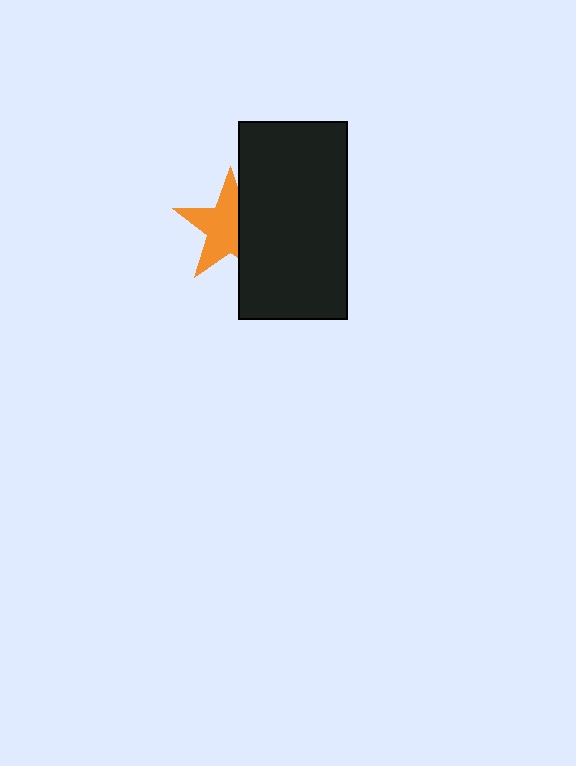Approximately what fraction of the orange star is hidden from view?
Roughly 38% of the orange star is hidden behind the black rectangle.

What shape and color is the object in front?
The object in front is a black rectangle.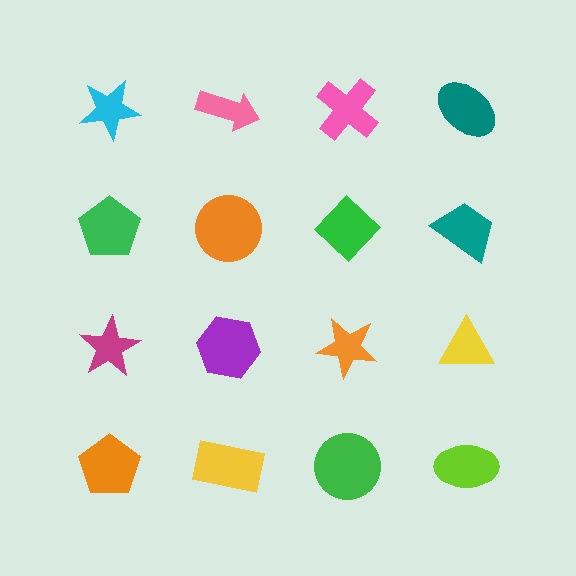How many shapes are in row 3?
4 shapes.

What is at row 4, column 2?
A yellow rectangle.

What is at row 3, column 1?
A magenta star.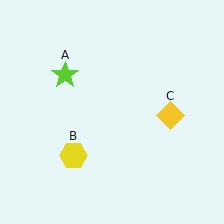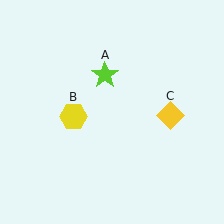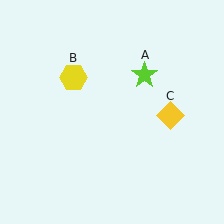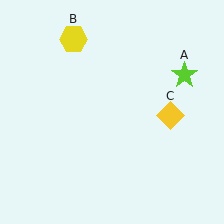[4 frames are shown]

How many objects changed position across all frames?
2 objects changed position: lime star (object A), yellow hexagon (object B).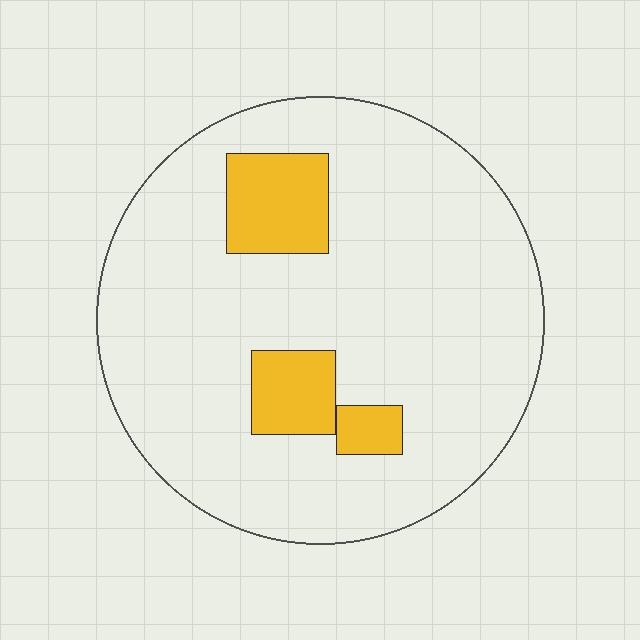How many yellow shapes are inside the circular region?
3.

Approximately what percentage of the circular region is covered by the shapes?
Approximately 15%.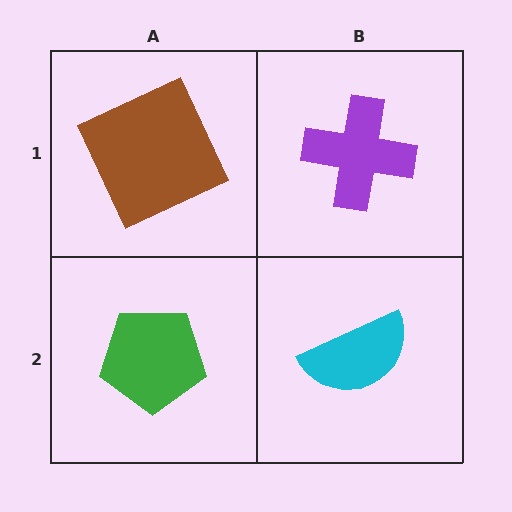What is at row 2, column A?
A green pentagon.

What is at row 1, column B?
A purple cross.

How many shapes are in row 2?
2 shapes.